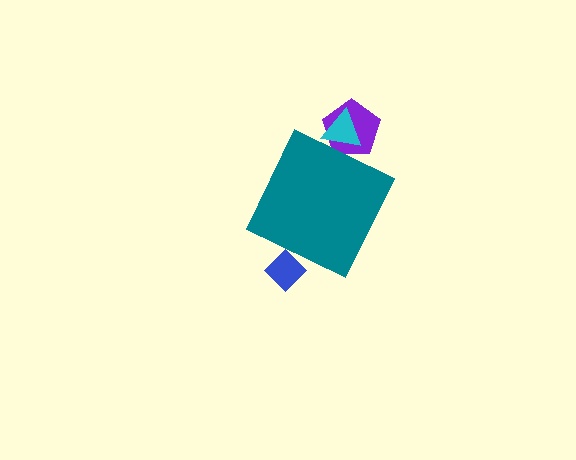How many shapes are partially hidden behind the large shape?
3 shapes are partially hidden.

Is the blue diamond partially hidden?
Yes, the blue diamond is partially hidden behind the teal diamond.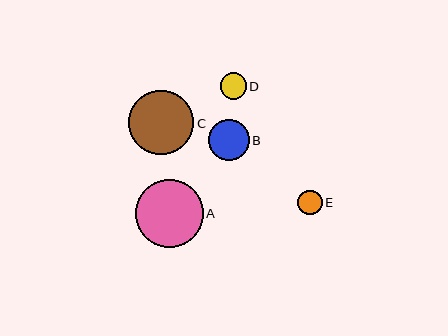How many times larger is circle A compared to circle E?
Circle A is approximately 2.8 times the size of circle E.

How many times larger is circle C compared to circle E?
Circle C is approximately 2.7 times the size of circle E.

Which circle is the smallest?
Circle E is the smallest with a size of approximately 24 pixels.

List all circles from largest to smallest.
From largest to smallest: A, C, B, D, E.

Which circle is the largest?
Circle A is the largest with a size of approximately 68 pixels.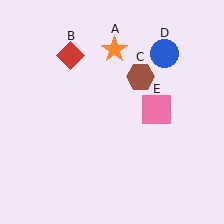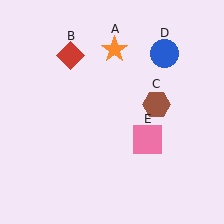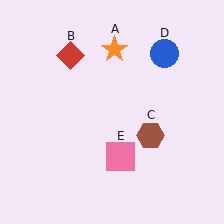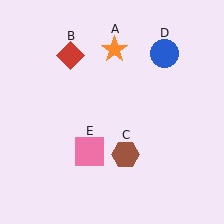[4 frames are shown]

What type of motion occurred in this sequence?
The brown hexagon (object C), pink square (object E) rotated clockwise around the center of the scene.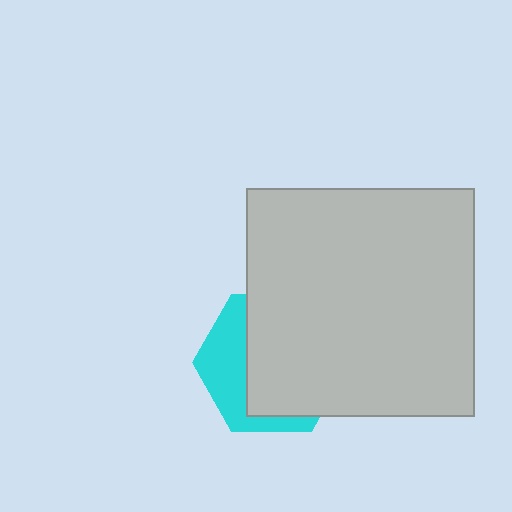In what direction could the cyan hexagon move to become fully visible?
The cyan hexagon could move left. That would shift it out from behind the light gray square entirely.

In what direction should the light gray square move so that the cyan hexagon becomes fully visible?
The light gray square should move right. That is the shortest direction to clear the overlap and leave the cyan hexagon fully visible.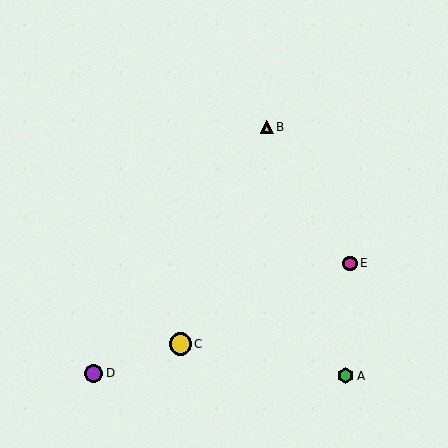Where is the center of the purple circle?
The center of the purple circle is at (94, 373).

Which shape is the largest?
The yellow circle (labeled C) is the largest.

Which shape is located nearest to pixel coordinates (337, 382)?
The green hexagon (labeled A) at (346, 376) is nearest to that location.